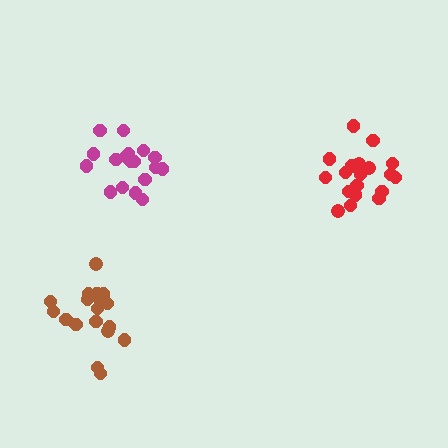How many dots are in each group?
Group 1: 19 dots, Group 2: 19 dots, Group 3: 18 dots (56 total).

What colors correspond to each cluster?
The clusters are colored: magenta, red, brown.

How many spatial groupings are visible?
There are 3 spatial groupings.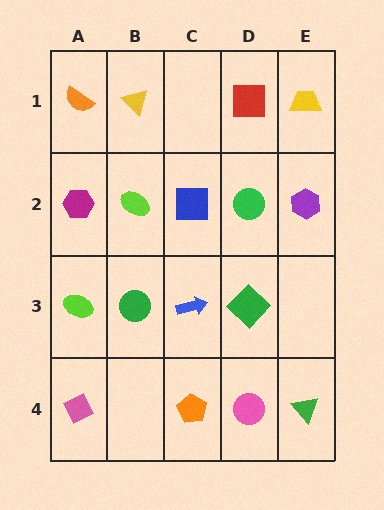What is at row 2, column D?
A green circle.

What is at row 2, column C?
A blue square.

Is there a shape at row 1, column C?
No, that cell is empty.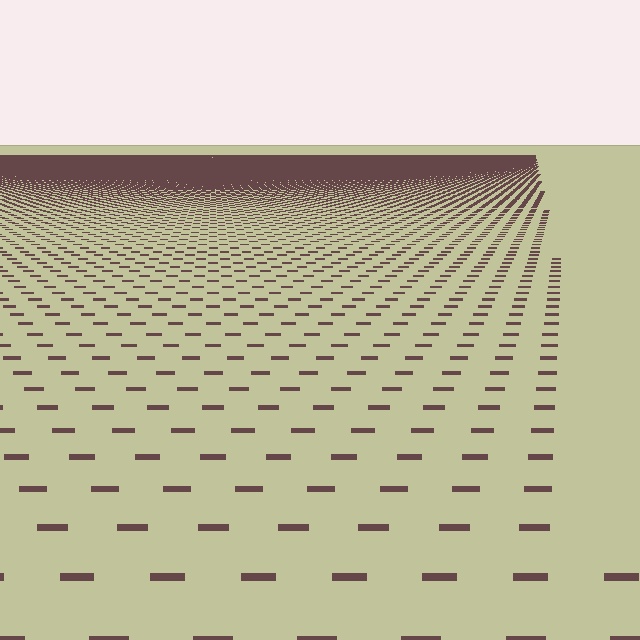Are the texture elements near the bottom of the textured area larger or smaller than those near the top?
Larger. Near the bottom, elements are closer to the viewer and appear at a bigger on-screen size.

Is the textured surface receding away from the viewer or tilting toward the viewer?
The surface is receding away from the viewer. Texture elements get smaller and denser toward the top.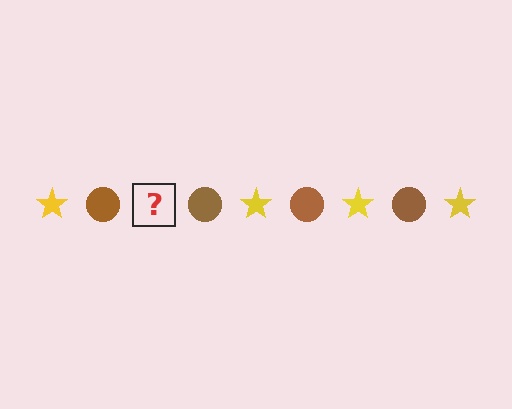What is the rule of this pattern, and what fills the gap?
The rule is that the pattern alternates between yellow star and brown circle. The gap should be filled with a yellow star.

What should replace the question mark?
The question mark should be replaced with a yellow star.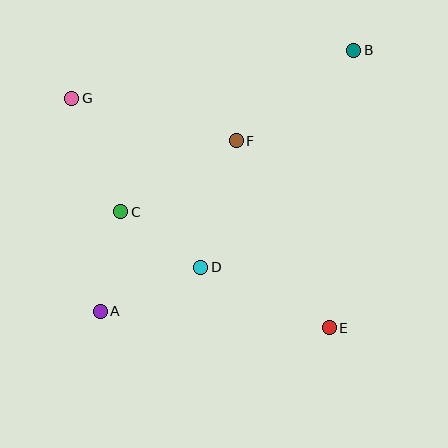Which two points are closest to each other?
Points C and D are closest to each other.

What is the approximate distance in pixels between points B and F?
The distance between B and F is approximately 148 pixels.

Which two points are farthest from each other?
Points A and B are farthest from each other.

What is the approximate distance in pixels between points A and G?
The distance between A and G is approximately 215 pixels.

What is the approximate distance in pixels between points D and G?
The distance between D and G is approximately 213 pixels.